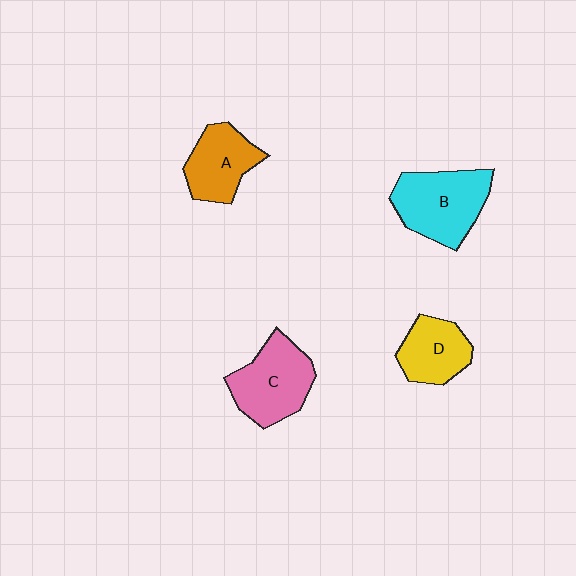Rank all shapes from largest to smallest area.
From largest to smallest: B (cyan), C (pink), A (orange), D (yellow).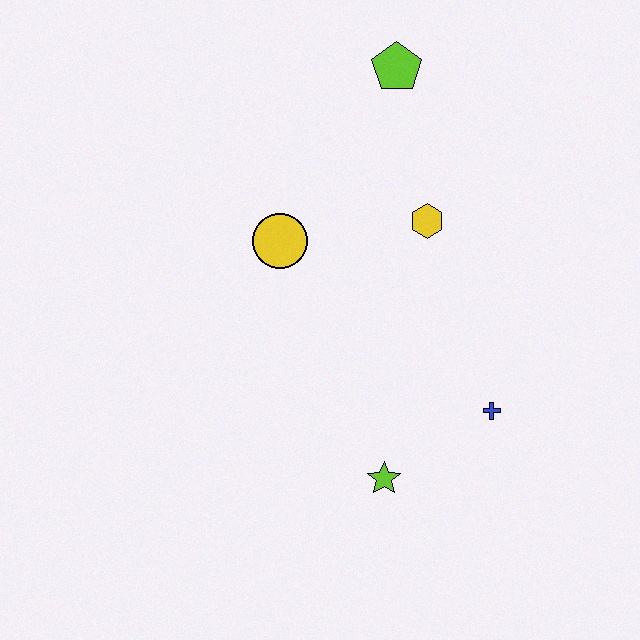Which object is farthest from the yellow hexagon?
The lime star is farthest from the yellow hexagon.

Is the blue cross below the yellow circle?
Yes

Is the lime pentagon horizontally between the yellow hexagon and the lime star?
Yes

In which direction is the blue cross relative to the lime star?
The blue cross is to the right of the lime star.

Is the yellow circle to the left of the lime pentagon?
Yes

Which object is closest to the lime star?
The blue cross is closest to the lime star.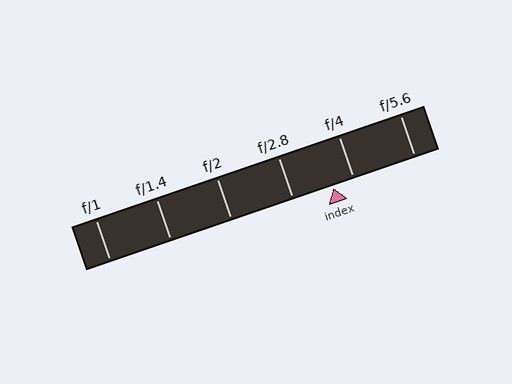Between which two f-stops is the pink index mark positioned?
The index mark is between f/2.8 and f/4.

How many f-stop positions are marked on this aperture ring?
There are 6 f-stop positions marked.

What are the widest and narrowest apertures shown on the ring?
The widest aperture shown is f/1 and the narrowest is f/5.6.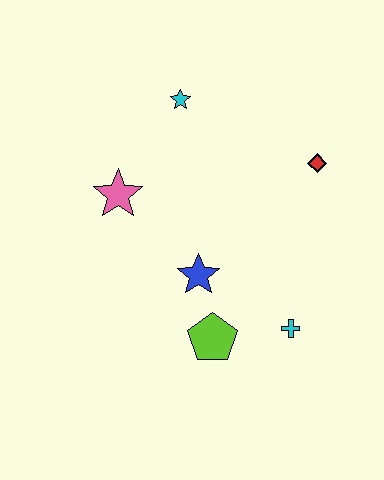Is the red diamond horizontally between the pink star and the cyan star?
No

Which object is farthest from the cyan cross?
The cyan star is farthest from the cyan cross.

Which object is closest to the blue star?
The lime pentagon is closest to the blue star.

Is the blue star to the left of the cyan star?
No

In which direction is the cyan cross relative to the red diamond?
The cyan cross is below the red diamond.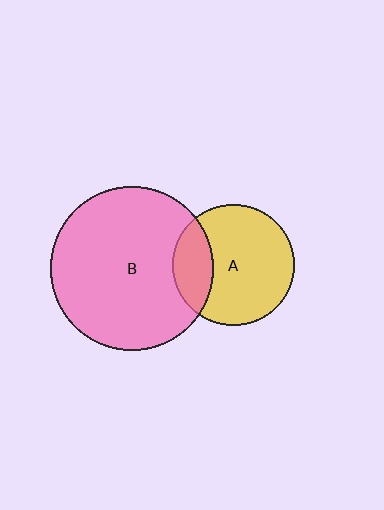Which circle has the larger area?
Circle B (pink).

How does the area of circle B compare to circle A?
Approximately 1.8 times.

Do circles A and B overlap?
Yes.